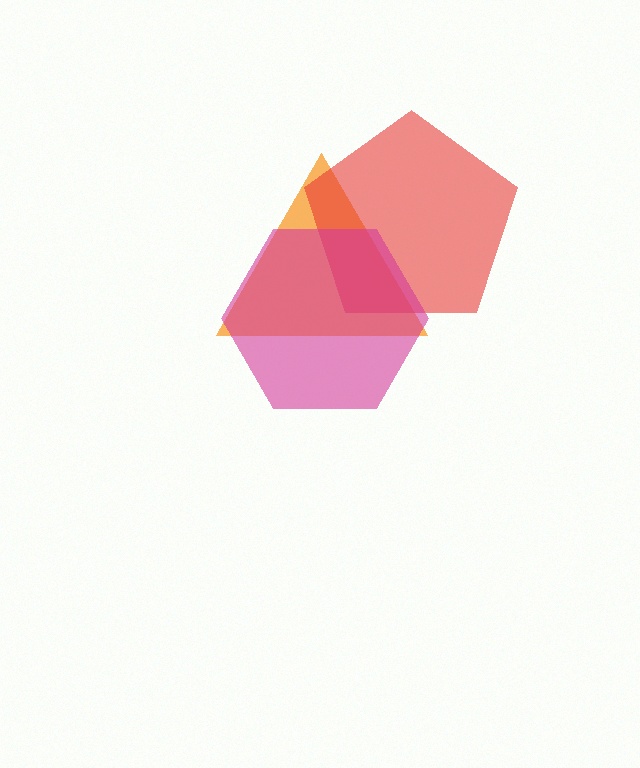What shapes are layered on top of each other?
The layered shapes are: an orange triangle, a red pentagon, a magenta hexagon.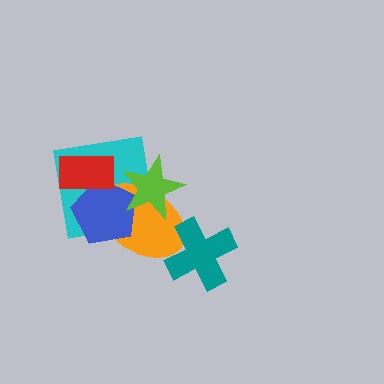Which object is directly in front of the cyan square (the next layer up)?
The orange ellipse is directly in front of the cyan square.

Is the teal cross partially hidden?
No, no other shape covers it.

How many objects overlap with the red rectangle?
2 objects overlap with the red rectangle.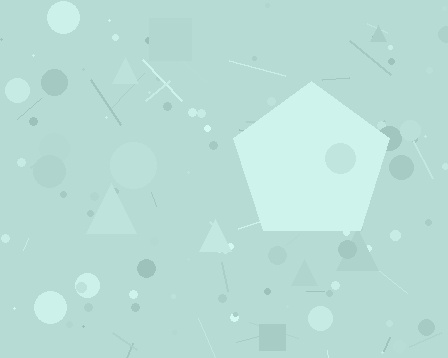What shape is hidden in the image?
A pentagon is hidden in the image.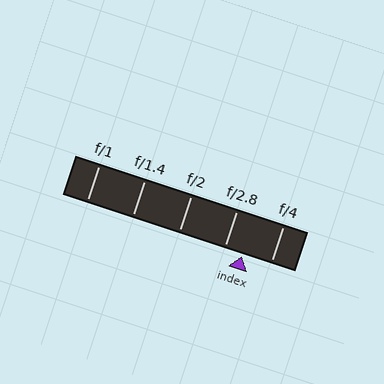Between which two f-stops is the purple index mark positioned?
The index mark is between f/2.8 and f/4.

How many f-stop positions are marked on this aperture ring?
There are 5 f-stop positions marked.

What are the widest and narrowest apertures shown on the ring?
The widest aperture shown is f/1 and the narrowest is f/4.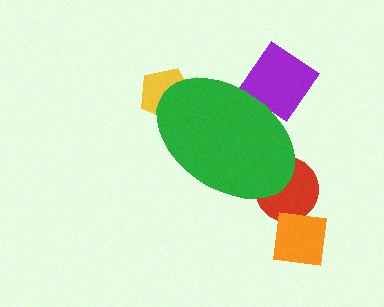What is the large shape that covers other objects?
A green ellipse.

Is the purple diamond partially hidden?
Yes, the purple diamond is partially hidden behind the green ellipse.